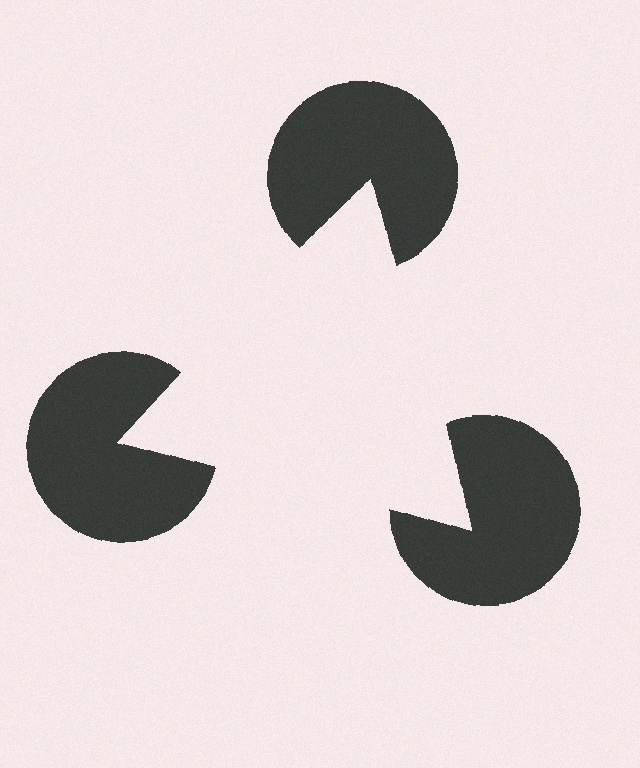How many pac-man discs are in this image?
There are 3 — one at each vertex of the illusory triangle.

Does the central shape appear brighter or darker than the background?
It typically appears slightly brighter than the background, even though no actual brightness change is drawn.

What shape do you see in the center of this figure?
An illusory triangle — its edges are inferred from the aligned wedge cuts in the pac-man discs, not physically drawn.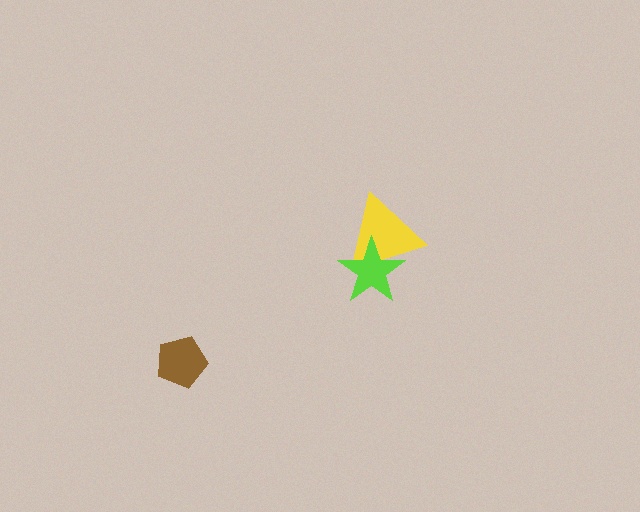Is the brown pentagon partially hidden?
No, no other shape covers it.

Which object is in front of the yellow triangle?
The lime star is in front of the yellow triangle.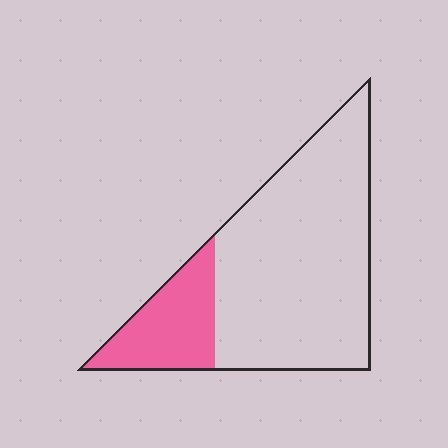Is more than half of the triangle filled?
No.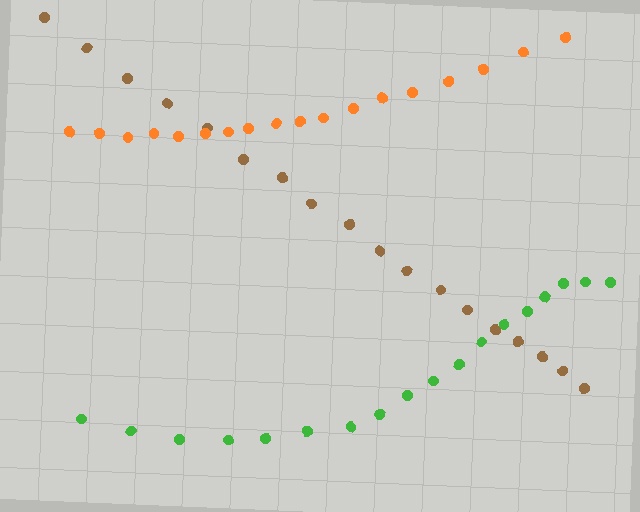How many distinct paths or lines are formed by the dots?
There are 3 distinct paths.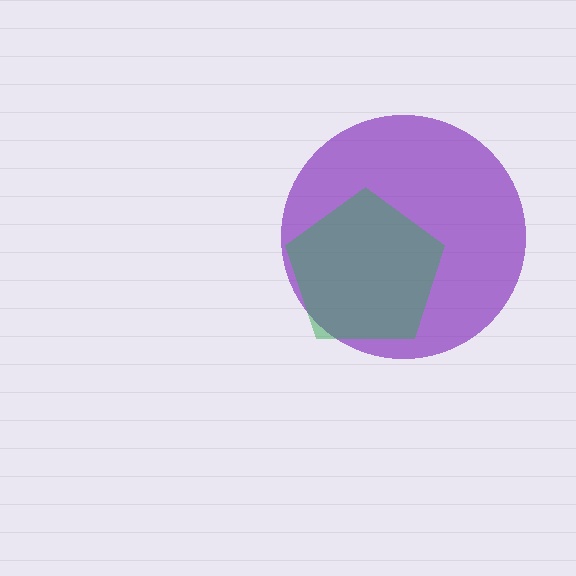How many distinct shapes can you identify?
There are 2 distinct shapes: a purple circle, a green pentagon.